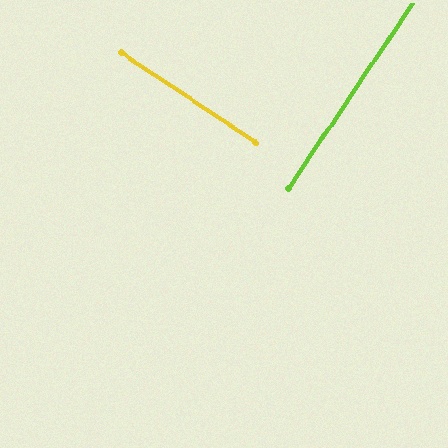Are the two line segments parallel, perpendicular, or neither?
Perpendicular — they meet at approximately 90°.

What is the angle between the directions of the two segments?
Approximately 90 degrees.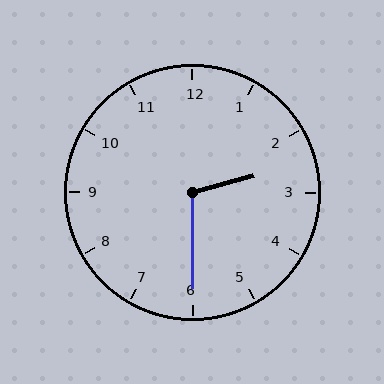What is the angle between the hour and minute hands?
Approximately 105 degrees.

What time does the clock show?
2:30.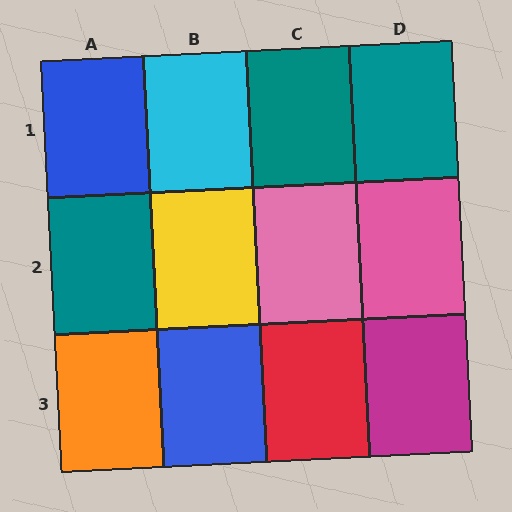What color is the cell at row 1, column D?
Teal.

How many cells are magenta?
1 cell is magenta.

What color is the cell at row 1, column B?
Cyan.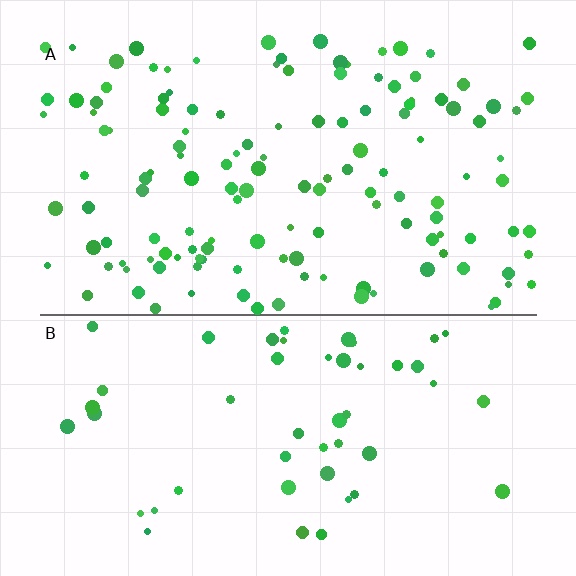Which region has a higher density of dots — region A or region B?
A (the top).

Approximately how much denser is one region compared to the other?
Approximately 2.7× — region A over region B.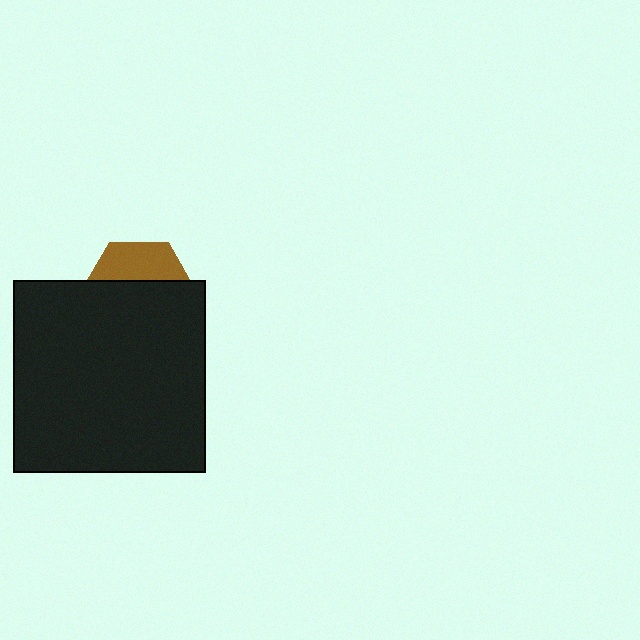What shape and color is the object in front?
The object in front is a black square.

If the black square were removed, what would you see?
You would see the complete brown hexagon.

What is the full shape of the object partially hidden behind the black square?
The partially hidden object is a brown hexagon.